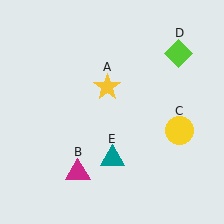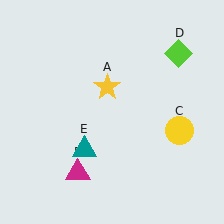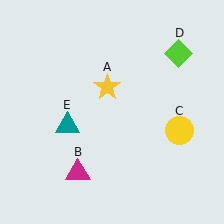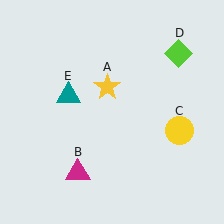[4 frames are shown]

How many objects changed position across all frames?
1 object changed position: teal triangle (object E).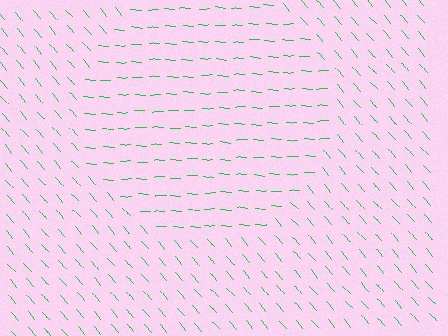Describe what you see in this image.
The image is filled with small green line segments. A circle region in the image has lines oriented differently from the surrounding lines, creating a visible texture boundary.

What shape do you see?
I see a circle.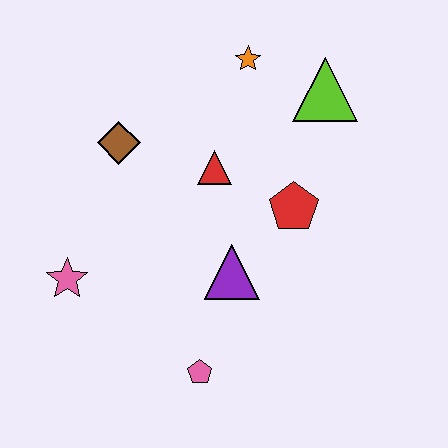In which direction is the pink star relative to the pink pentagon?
The pink star is to the left of the pink pentagon.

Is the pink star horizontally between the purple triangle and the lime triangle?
No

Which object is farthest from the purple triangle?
The orange star is farthest from the purple triangle.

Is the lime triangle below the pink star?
No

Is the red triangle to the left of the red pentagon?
Yes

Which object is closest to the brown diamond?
The red triangle is closest to the brown diamond.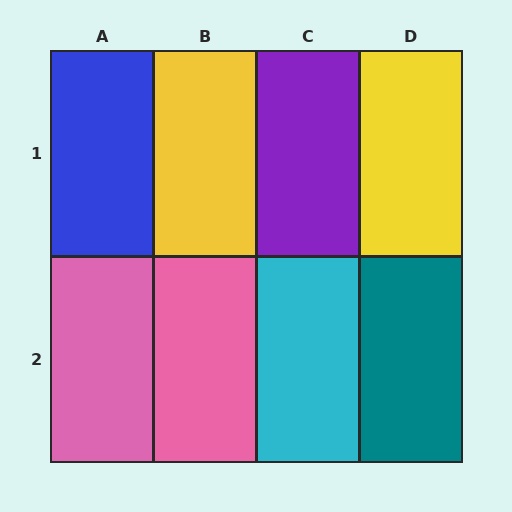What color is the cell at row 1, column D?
Yellow.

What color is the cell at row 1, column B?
Yellow.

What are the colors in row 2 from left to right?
Pink, pink, cyan, teal.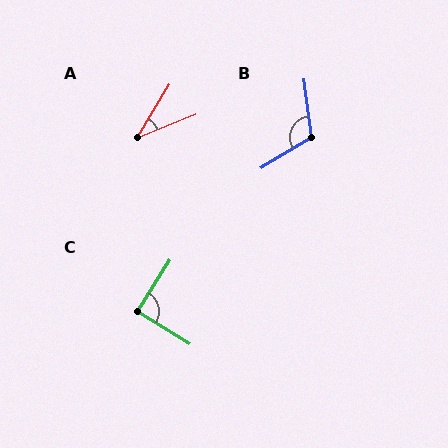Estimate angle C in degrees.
Approximately 89 degrees.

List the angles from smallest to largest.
A (37°), C (89°), B (114°).